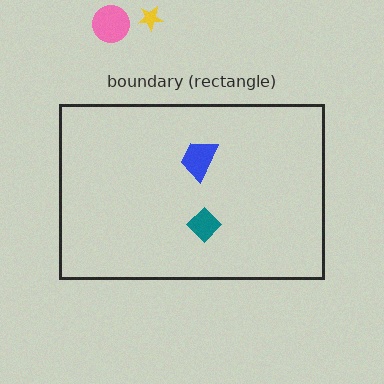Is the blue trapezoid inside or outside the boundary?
Inside.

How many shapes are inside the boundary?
2 inside, 2 outside.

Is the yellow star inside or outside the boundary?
Outside.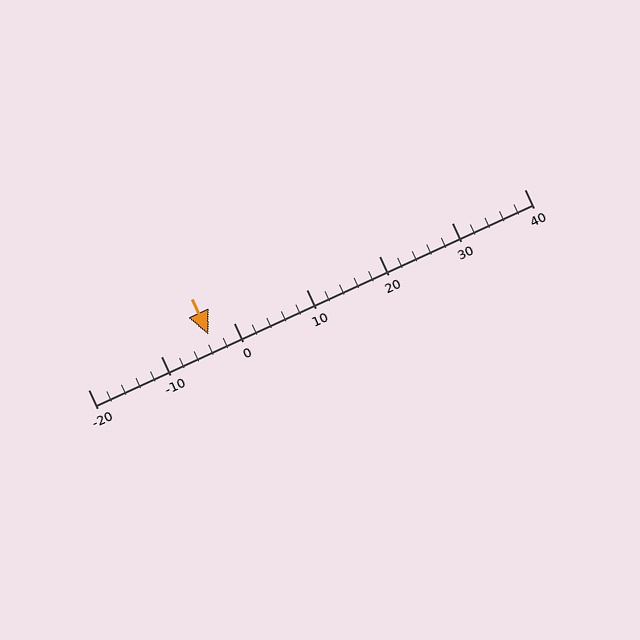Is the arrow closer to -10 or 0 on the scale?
The arrow is closer to 0.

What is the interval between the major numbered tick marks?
The major tick marks are spaced 10 units apart.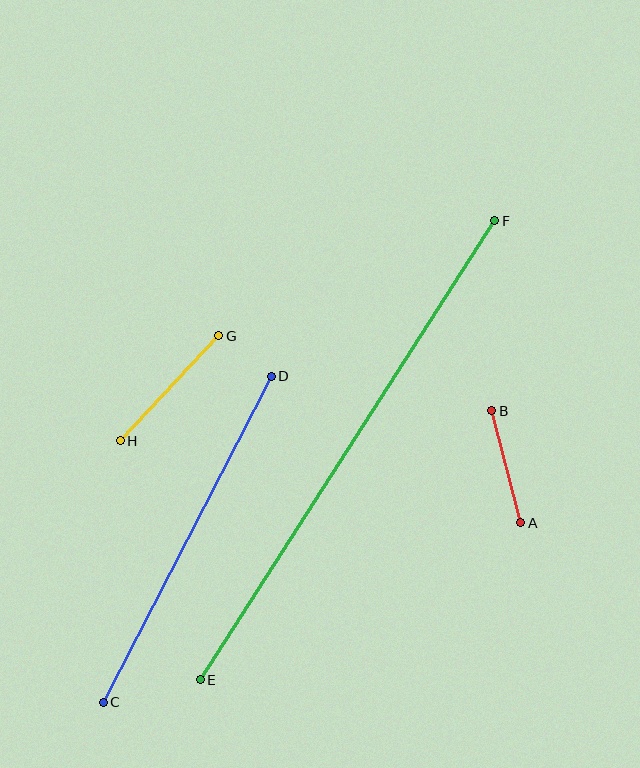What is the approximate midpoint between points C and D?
The midpoint is at approximately (187, 539) pixels.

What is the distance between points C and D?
The distance is approximately 367 pixels.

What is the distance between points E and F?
The distance is approximately 545 pixels.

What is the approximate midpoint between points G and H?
The midpoint is at approximately (169, 388) pixels.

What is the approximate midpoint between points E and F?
The midpoint is at approximately (348, 450) pixels.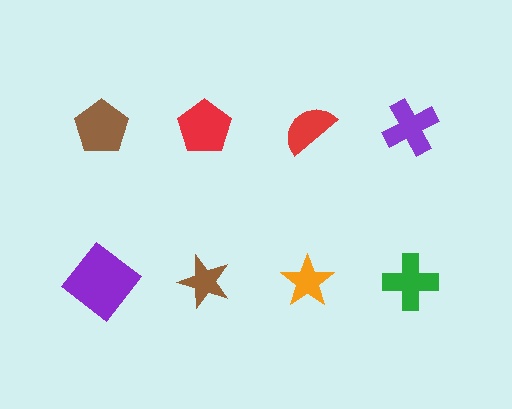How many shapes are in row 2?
4 shapes.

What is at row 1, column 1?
A brown pentagon.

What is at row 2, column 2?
A brown star.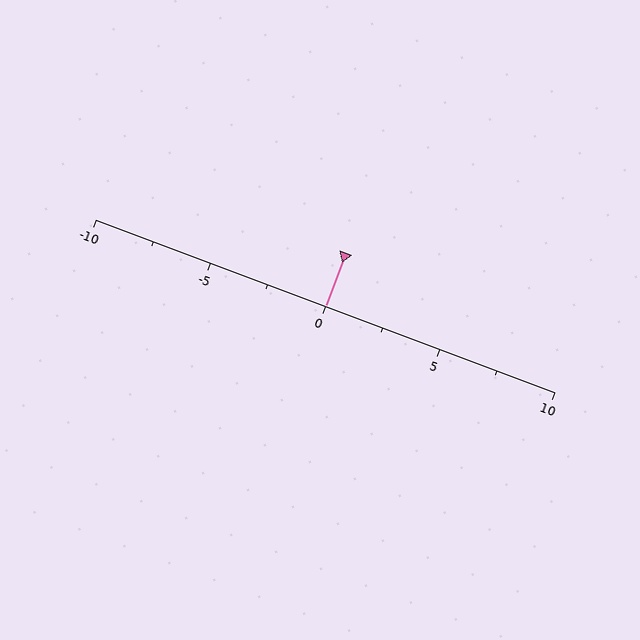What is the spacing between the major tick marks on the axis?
The major ticks are spaced 5 apart.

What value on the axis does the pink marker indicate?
The marker indicates approximately 0.